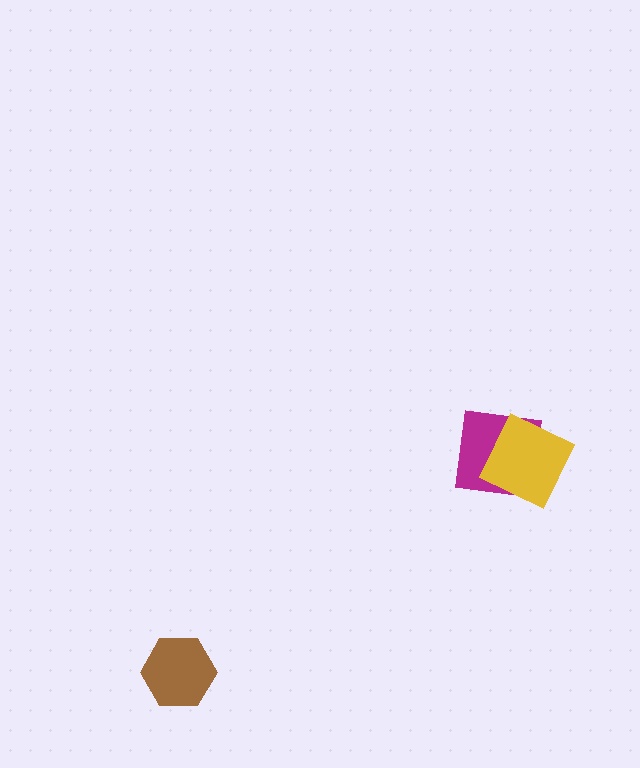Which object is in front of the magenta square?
The yellow square is in front of the magenta square.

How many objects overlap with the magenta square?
1 object overlaps with the magenta square.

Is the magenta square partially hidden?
Yes, it is partially covered by another shape.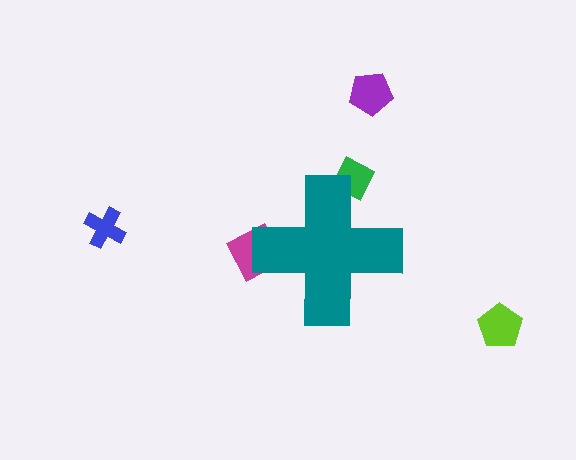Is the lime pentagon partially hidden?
No, the lime pentagon is fully visible.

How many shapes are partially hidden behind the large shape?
2 shapes are partially hidden.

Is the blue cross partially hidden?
No, the blue cross is fully visible.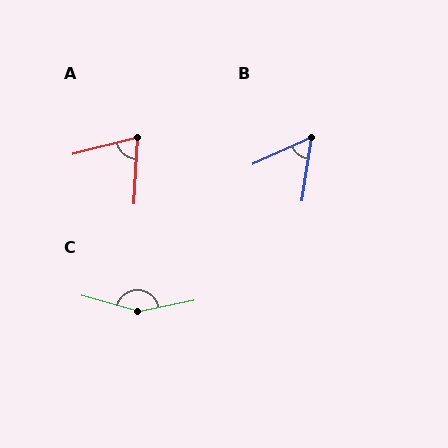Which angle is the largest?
C, at approximately 153 degrees.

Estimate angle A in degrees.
Approximately 72 degrees.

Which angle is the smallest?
B, at approximately 58 degrees.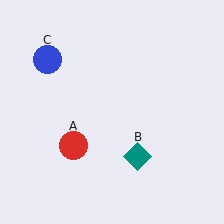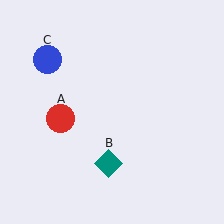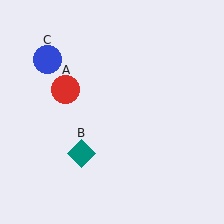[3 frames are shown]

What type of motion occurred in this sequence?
The red circle (object A), teal diamond (object B) rotated clockwise around the center of the scene.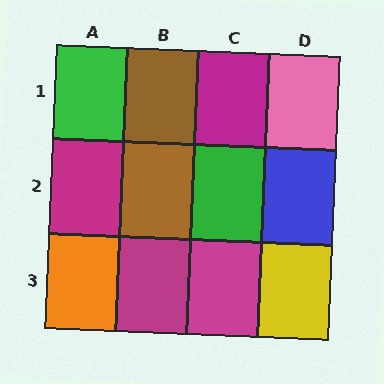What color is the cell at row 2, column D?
Blue.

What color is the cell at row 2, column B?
Brown.